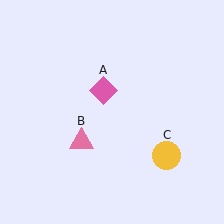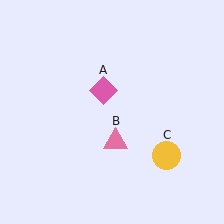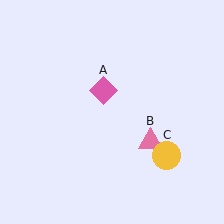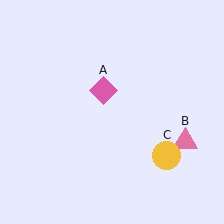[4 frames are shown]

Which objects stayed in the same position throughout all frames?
Pink diamond (object A) and yellow circle (object C) remained stationary.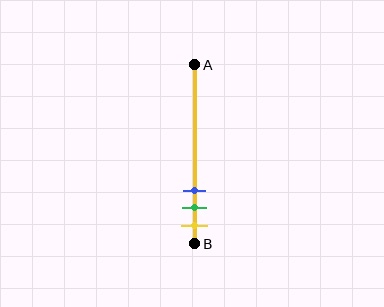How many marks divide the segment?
There are 3 marks dividing the segment.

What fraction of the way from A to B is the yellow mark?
The yellow mark is approximately 90% (0.9) of the way from A to B.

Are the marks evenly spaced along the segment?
Yes, the marks are approximately evenly spaced.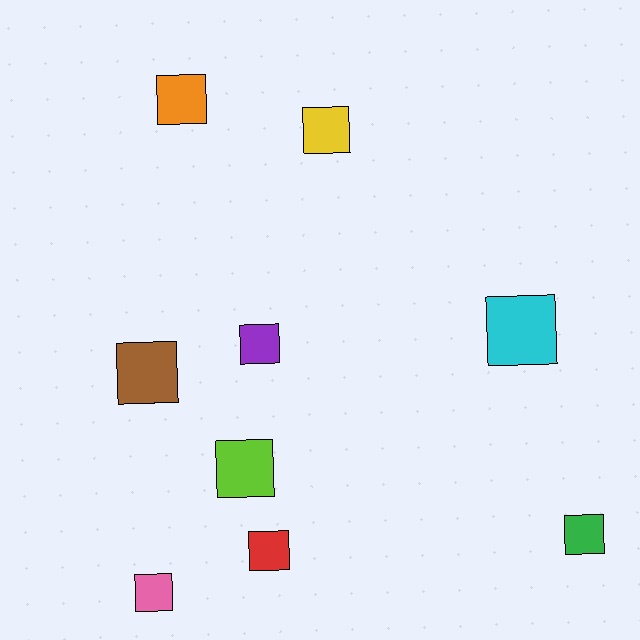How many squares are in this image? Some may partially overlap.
There are 9 squares.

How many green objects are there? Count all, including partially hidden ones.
There is 1 green object.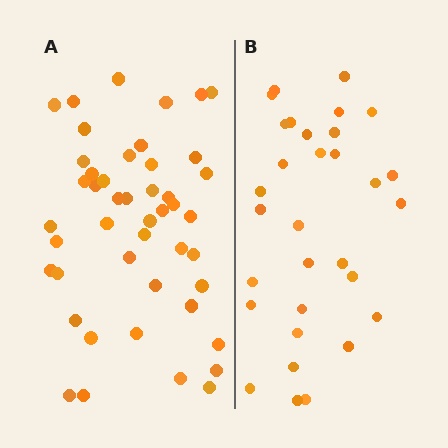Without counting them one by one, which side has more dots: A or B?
Region A (the left region) has more dots.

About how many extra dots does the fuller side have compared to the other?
Region A has approximately 15 more dots than region B.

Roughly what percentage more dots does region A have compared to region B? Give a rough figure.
About 50% more.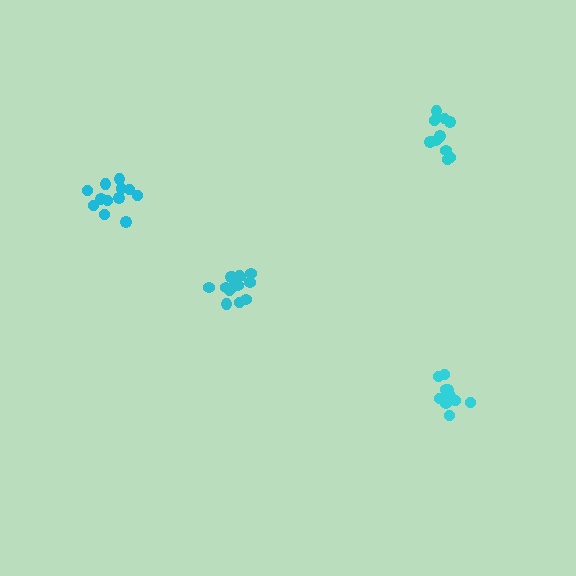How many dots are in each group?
Group 1: 15 dots, Group 2: 12 dots, Group 3: 11 dots, Group 4: 11 dots (49 total).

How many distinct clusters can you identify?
There are 4 distinct clusters.